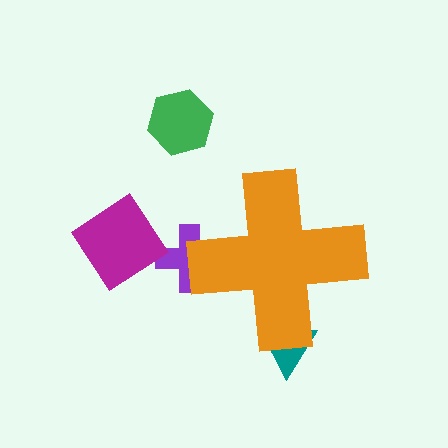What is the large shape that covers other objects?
An orange cross.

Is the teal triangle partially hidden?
Yes, the teal triangle is partially hidden behind the orange cross.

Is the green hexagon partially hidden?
No, the green hexagon is fully visible.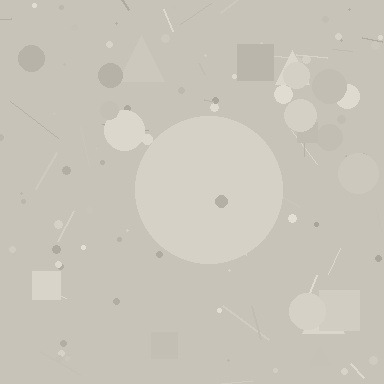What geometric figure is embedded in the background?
A circle is embedded in the background.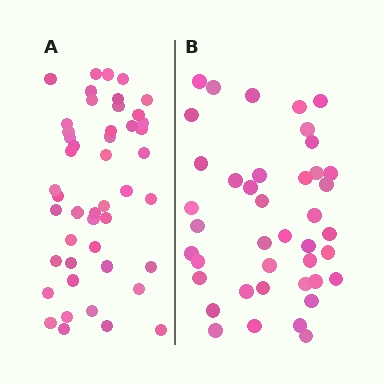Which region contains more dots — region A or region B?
Region A (the left region) has more dots.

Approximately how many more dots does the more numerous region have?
Region A has about 6 more dots than region B.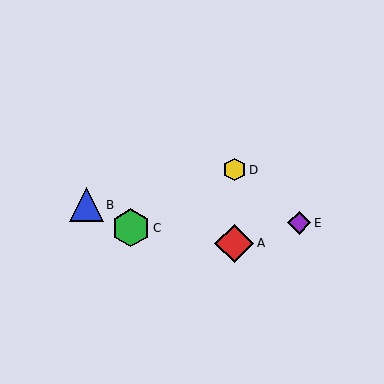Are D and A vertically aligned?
Yes, both are at x≈234.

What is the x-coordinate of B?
Object B is at x≈87.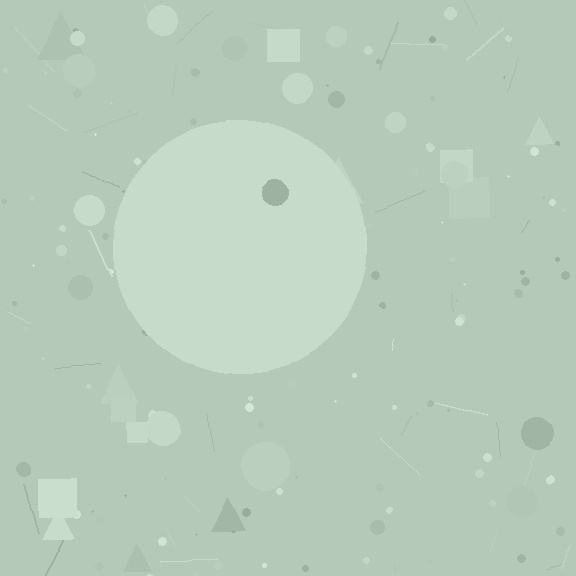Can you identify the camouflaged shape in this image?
The camouflaged shape is a circle.